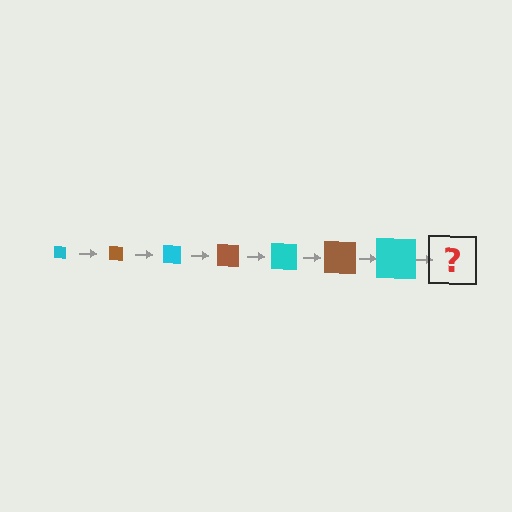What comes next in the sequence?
The next element should be a brown square, larger than the previous one.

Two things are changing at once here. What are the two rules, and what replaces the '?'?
The two rules are that the square grows larger each step and the color cycles through cyan and brown. The '?' should be a brown square, larger than the previous one.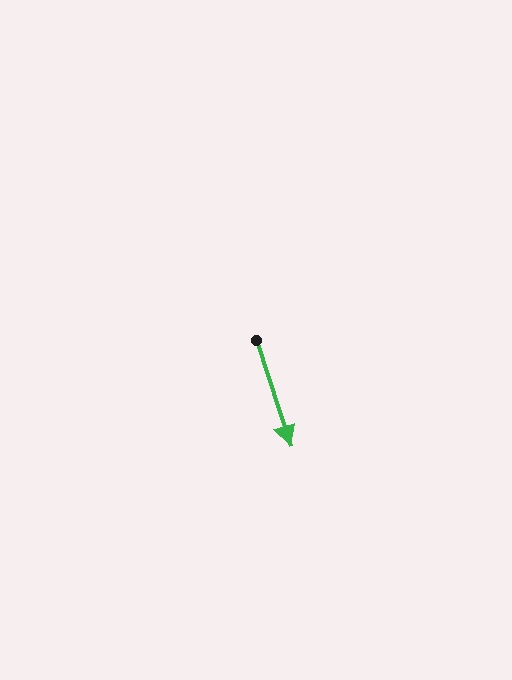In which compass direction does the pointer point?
South.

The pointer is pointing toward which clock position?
Roughly 5 o'clock.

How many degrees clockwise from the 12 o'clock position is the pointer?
Approximately 162 degrees.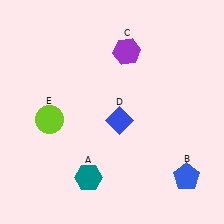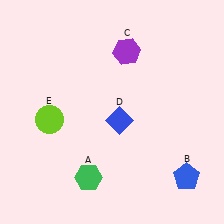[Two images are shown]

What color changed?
The hexagon (A) changed from teal in Image 1 to green in Image 2.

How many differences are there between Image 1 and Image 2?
There is 1 difference between the two images.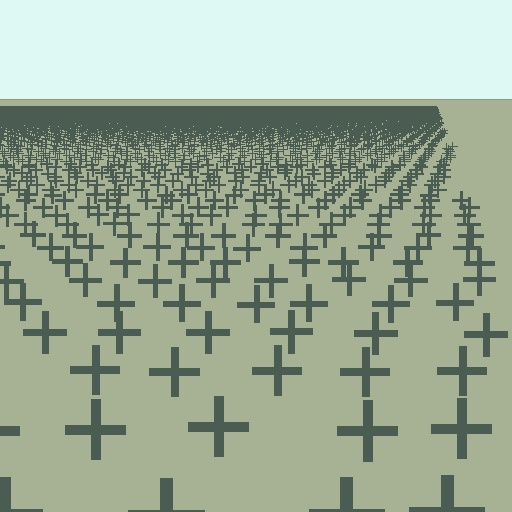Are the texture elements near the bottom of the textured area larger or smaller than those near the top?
Larger. Near the bottom, elements are closer to the viewer and appear at a bigger on-screen size.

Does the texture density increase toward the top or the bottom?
Density increases toward the top.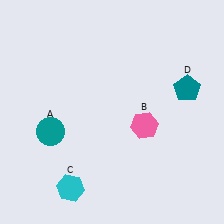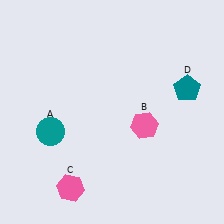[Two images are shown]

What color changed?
The hexagon (C) changed from cyan in Image 1 to pink in Image 2.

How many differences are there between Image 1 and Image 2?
There is 1 difference between the two images.